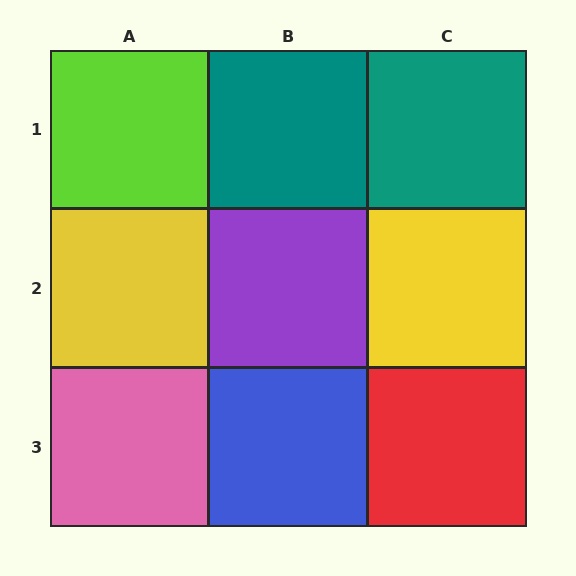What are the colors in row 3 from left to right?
Pink, blue, red.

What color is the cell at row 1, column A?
Lime.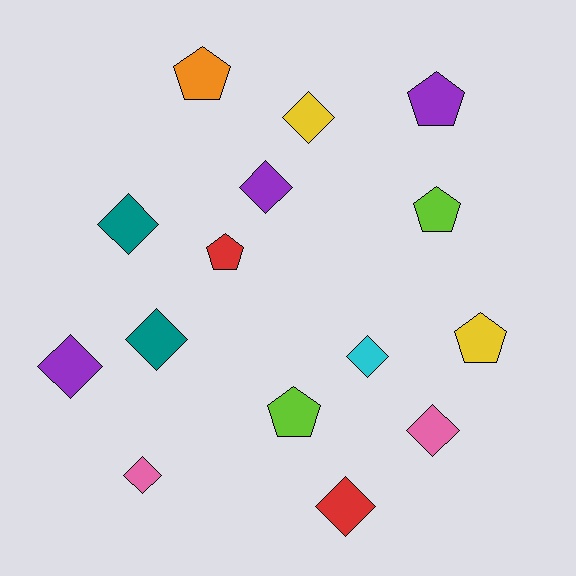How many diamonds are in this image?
There are 9 diamonds.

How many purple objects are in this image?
There are 3 purple objects.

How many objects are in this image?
There are 15 objects.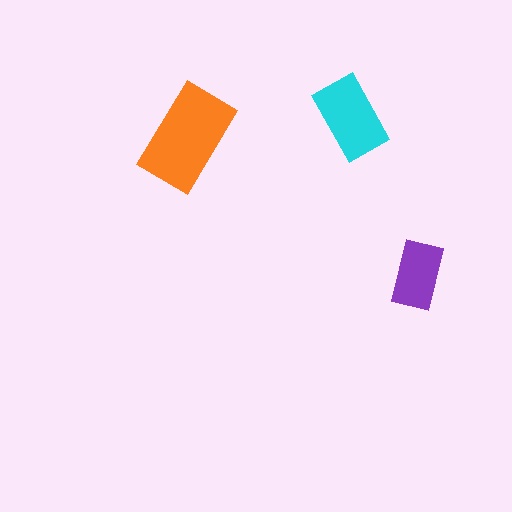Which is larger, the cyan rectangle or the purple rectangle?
The cyan one.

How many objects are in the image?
There are 3 objects in the image.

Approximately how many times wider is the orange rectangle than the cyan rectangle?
About 1.5 times wider.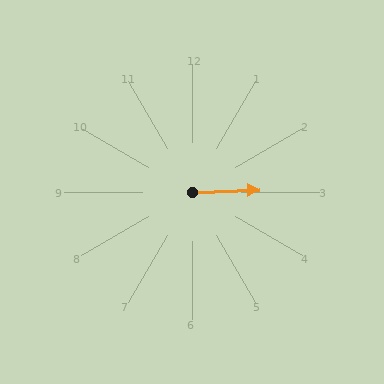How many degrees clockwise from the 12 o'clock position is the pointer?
Approximately 88 degrees.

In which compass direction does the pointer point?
East.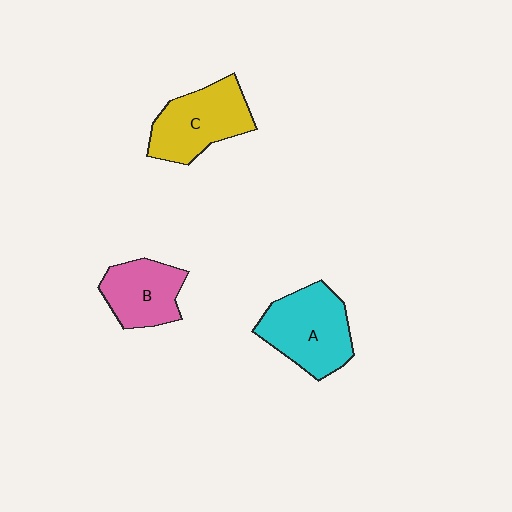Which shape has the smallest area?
Shape B (pink).